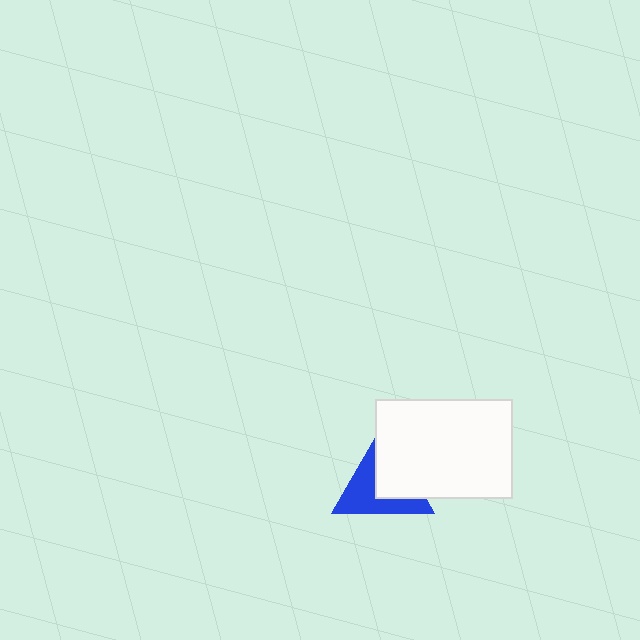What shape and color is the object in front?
The object in front is a white rectangle.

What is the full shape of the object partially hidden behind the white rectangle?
The partially hidden object is a blue triangle.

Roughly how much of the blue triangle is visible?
About half of it is visible (roughly 53%).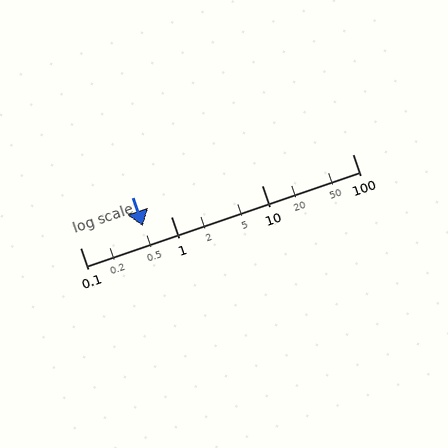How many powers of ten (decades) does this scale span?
The scale spans 3 decades, from 0.1 to 100.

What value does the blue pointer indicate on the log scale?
The pointer indicates approximately 0.49.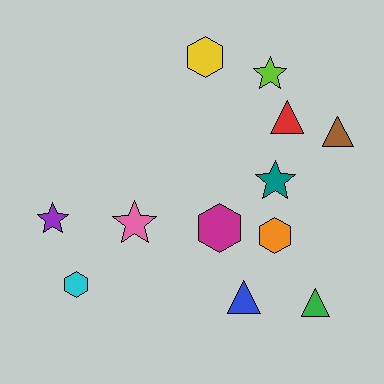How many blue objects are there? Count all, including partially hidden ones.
There is 1 blue object.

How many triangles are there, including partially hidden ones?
There are 4 triangles.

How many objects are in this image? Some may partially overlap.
There are 12 objects.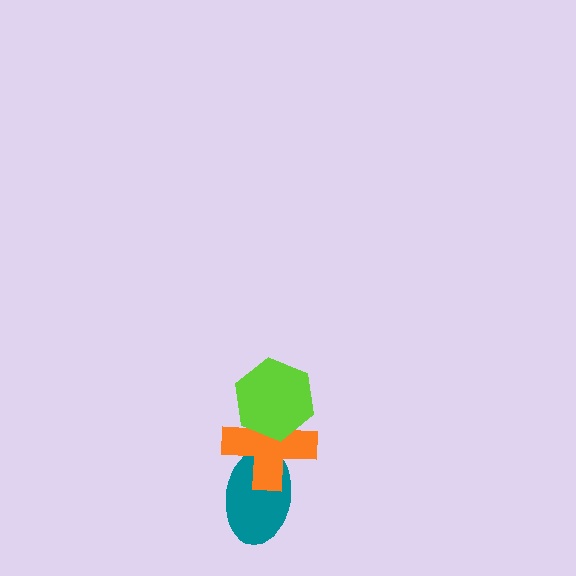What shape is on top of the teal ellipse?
The orange cross is on top of the teal ellipse.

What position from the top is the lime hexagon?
The lime hexagon is 1st from the top.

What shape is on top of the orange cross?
The lime hexagon is on top of the orange cross.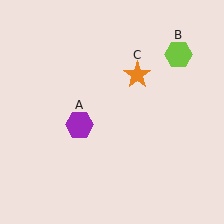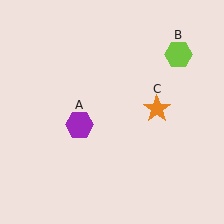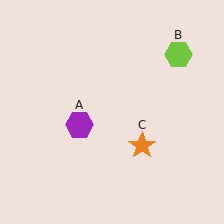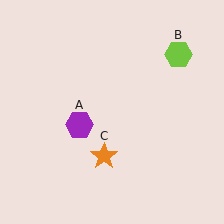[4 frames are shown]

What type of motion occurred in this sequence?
The orange star (object C) rotated clockwise around the center of the scene.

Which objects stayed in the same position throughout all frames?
Purple hexagon (object A) and lime hexagon (object B) remained stationary.